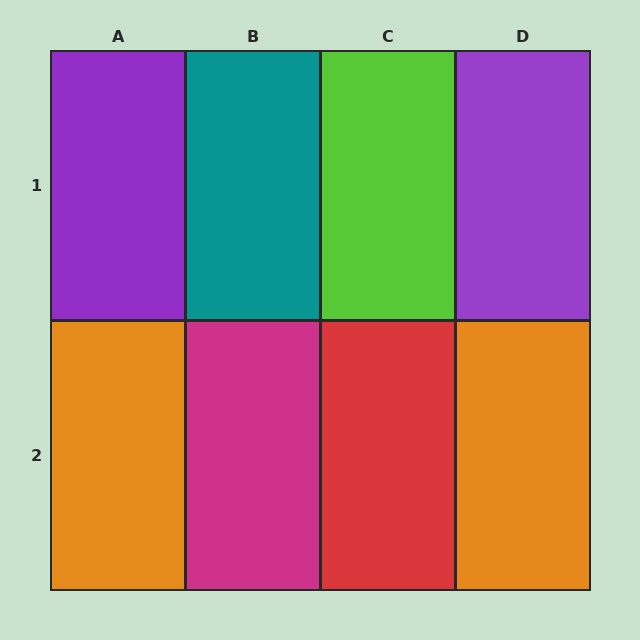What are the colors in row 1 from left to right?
Purple, teal, lime, purple.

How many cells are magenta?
1 cell is magenta.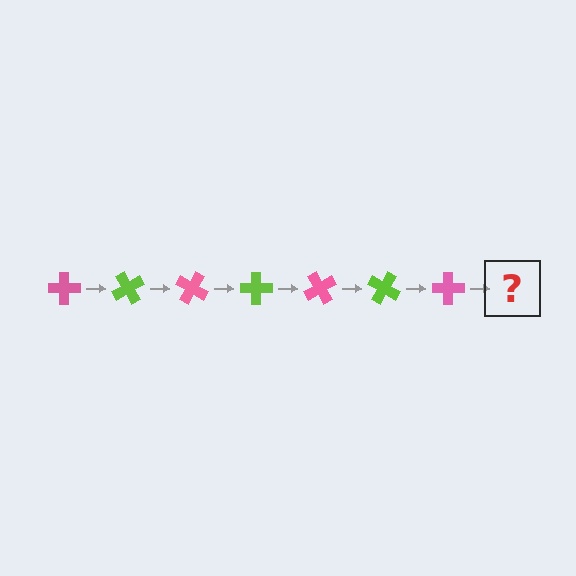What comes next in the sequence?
The next element should be a lime cross, rotated 420 degrees from the start.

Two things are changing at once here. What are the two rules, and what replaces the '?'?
The two rules are that it rotates 60 degrees each step and the color cycles through pink and lime. The '?' should be a lime cross, rotated 420 degrees from the start.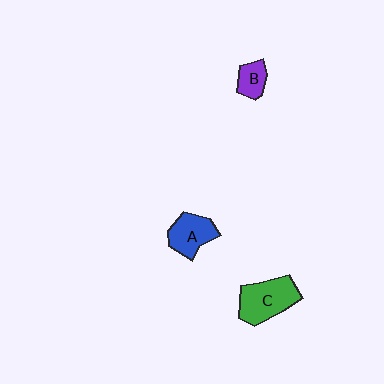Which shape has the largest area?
Shape C (green).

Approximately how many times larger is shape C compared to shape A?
Approximately 1.4 times.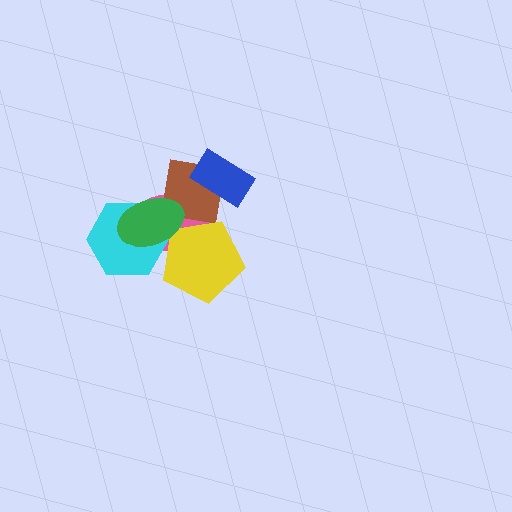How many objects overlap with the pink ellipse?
4 objects overlap with the pink ellipse.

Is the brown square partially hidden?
Yes, it is partially covered by another shape.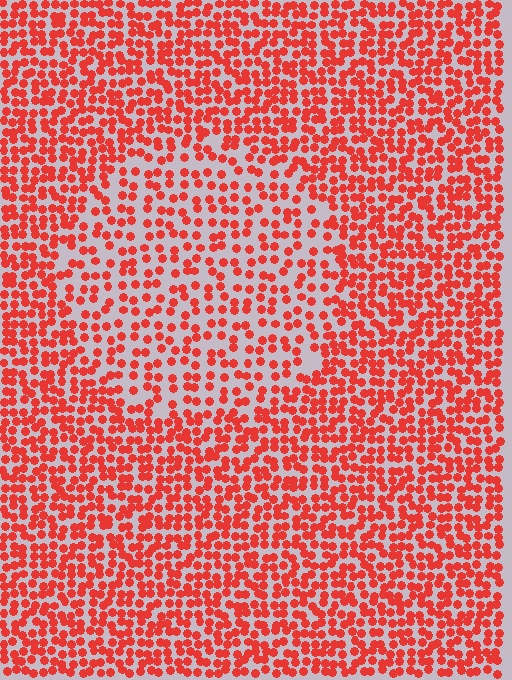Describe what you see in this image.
The image contains small red elements arranged at two different densities. A circle-shaped region is visible where the elements are less densely packed than the surrounding area.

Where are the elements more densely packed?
The elements are more densely packed outside the circle boundary.